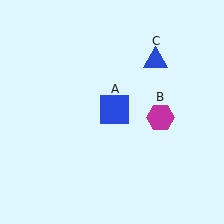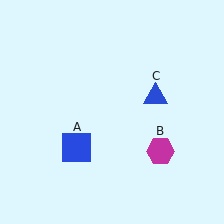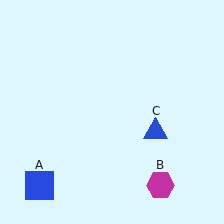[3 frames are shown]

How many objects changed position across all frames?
3 objects changed position: blue square (object A), magenta hexagon (object B), blue triangle (object C).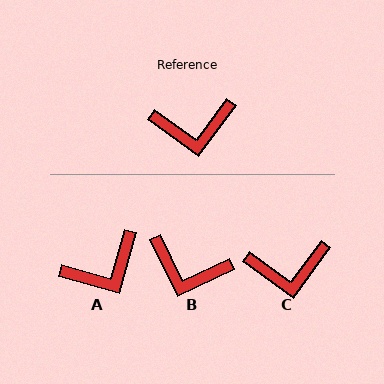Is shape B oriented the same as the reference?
No, it is off by about 27 degrees.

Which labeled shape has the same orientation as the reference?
C.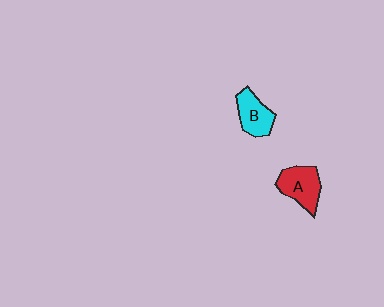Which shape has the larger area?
Shape A (red).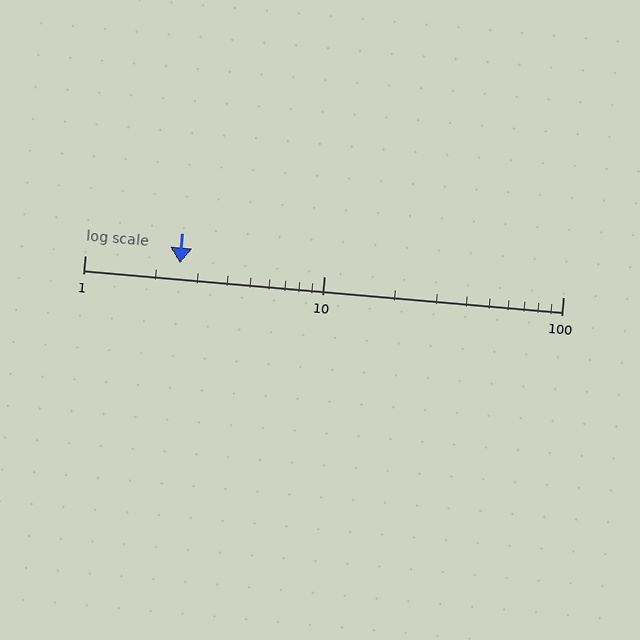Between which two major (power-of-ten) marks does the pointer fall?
The pointer is between 1 and 10.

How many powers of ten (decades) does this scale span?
The scale spans 2 decades, from 1 to 100.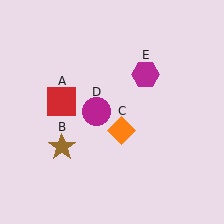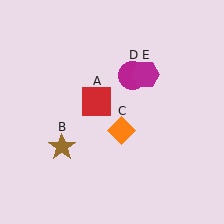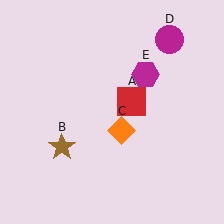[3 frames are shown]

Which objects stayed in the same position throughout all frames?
Brown star (object B) and orange diamond (object C) and magenta hexagon (object E) remained stationary.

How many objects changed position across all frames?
2 objects changed position: red square (object A), magenta circle (object D).